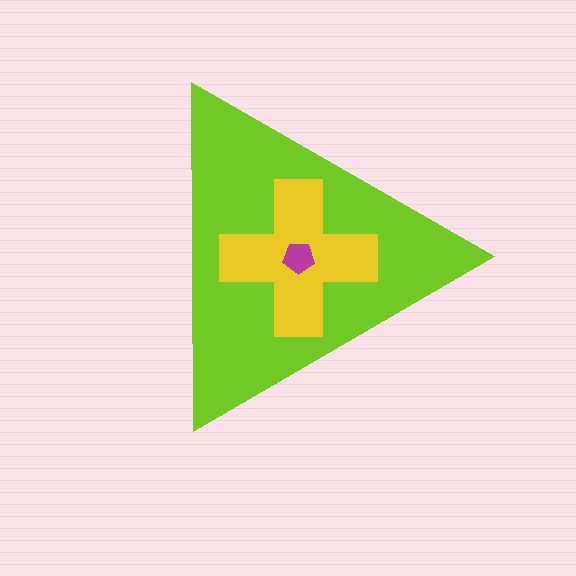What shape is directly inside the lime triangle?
The yellow cross.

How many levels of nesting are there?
3.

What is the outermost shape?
The lime triangle.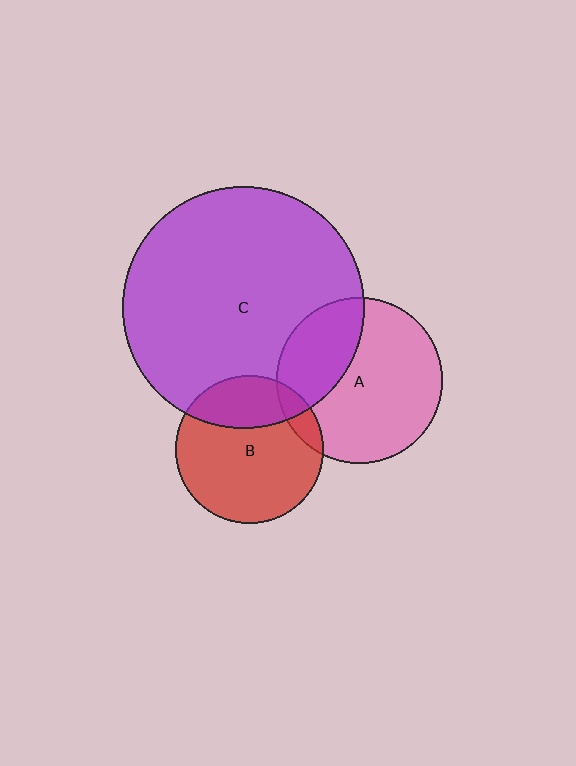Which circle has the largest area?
Circle C (purple).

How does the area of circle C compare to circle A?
Approximately 2.1 times.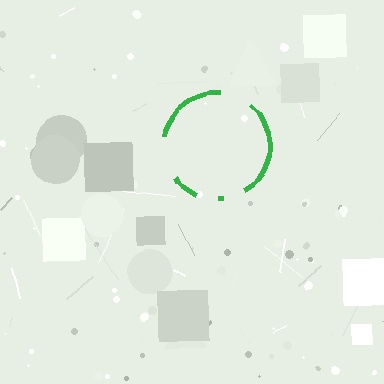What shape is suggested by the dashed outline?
The dashed outline suggests a circle.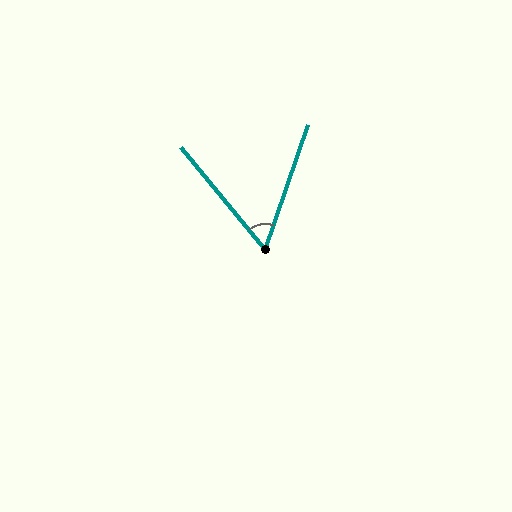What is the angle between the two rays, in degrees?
Approximately 58 degrees.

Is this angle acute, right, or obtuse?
It is acute.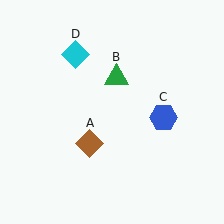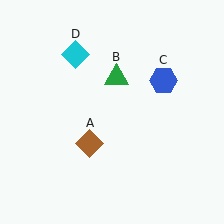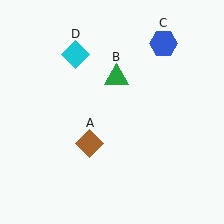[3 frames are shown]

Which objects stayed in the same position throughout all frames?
Brown diamond (object A) and green triangle (object B) and cyan diamond (object D) remained stationary.